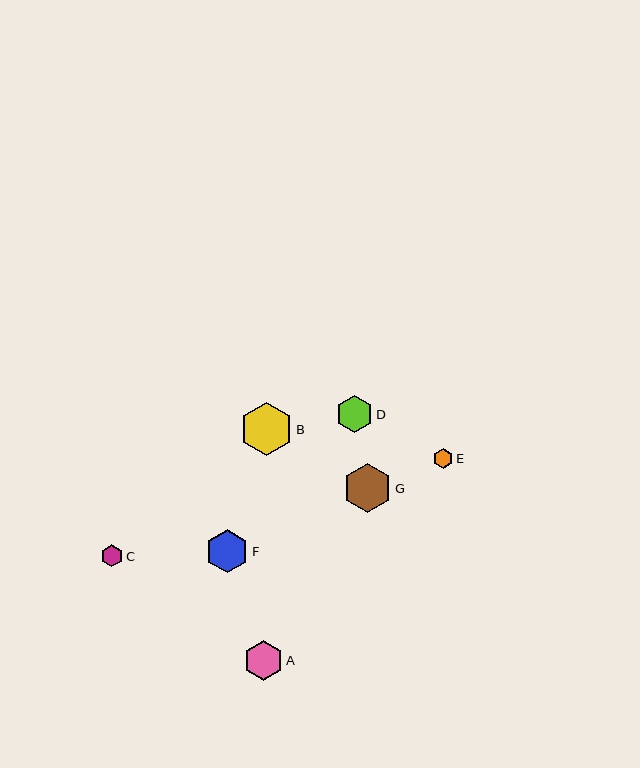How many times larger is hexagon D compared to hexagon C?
Hexagon D is approximately 1.7 times the size of hexagon C.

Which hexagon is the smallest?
Hexagon E is the smallest with a size of approximately 20 pixels.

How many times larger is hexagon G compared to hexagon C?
Hexagon G is approximately 2.2 times the size of hexagon C.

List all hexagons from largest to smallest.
From largest to smallest: B, G, F, A, D, C, E.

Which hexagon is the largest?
Hexagon B is the largest with a size of approximately 53 pixels.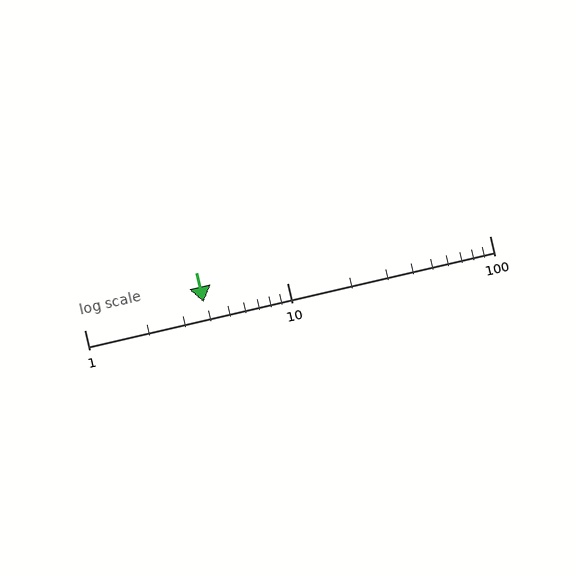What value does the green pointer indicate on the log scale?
The pointer indicates approximately 3.9.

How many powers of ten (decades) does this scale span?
The scale spans 2 decades, from 1 to 100.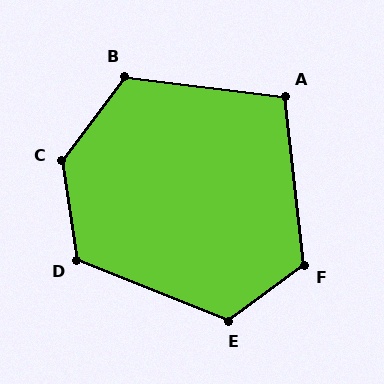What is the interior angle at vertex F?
Approximately 120 degrees (obtuse).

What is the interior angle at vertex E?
Approximately 122 degrees (obtuse).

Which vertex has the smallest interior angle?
A, at approximately 103 degrees.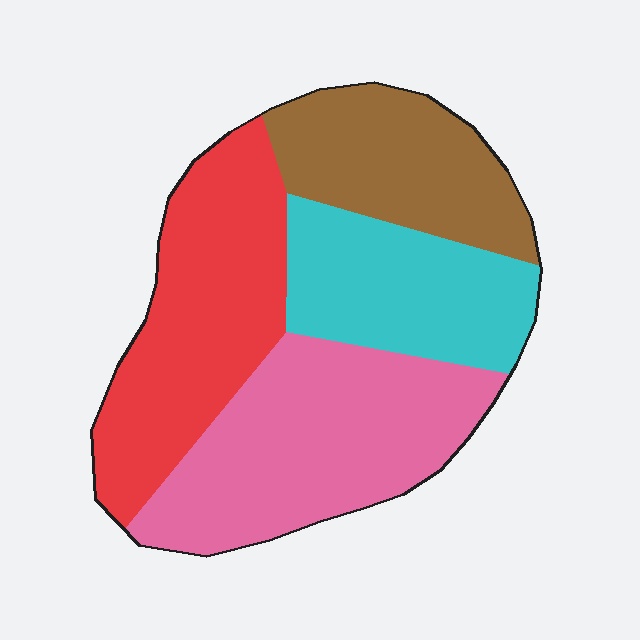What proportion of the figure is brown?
Brown takes up about one fifth (1/5) of the figure.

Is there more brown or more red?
Red.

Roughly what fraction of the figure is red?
Red covers about 30% of the figure.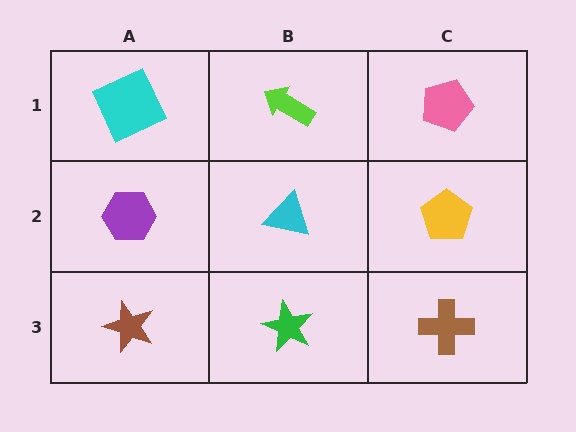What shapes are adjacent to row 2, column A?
A cyan square (row 1, column A), a brown star (row 3, column A), a cyan triangle (row 2, column B).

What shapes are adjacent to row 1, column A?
A purple hexagon (row 2, column A), a lime arrow (row 1, column B).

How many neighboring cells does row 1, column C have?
2.